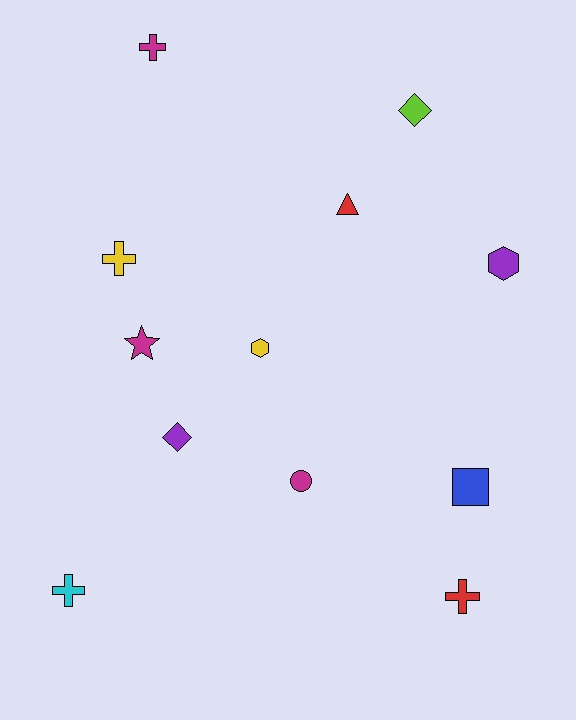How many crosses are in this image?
There are 4 crosses.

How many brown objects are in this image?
There are no brown objects.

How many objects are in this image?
There are 12 objects.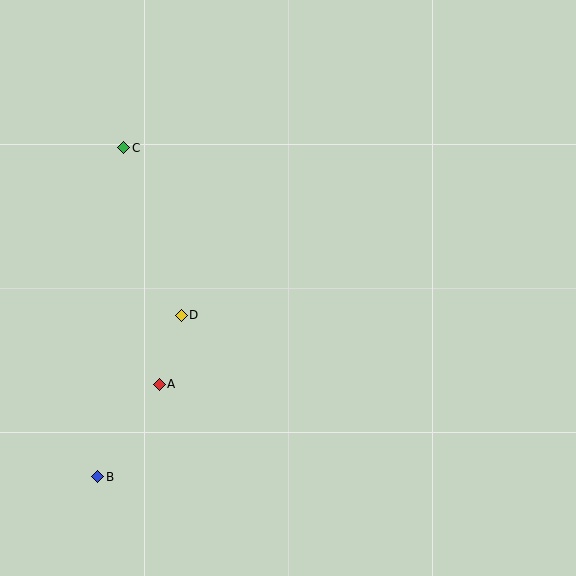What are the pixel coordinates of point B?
Point B is at (98, 477).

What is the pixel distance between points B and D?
The distance between B and D is 182 pixels.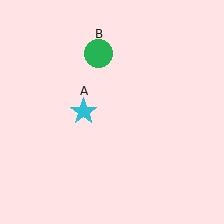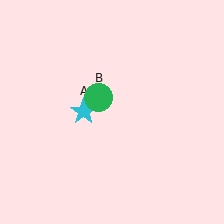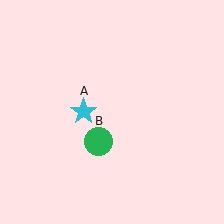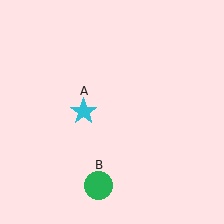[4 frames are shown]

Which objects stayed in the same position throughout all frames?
Cyan star (object A) remained stationary.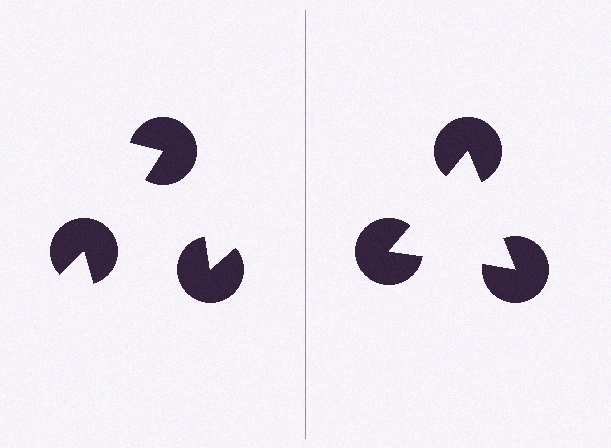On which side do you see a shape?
An illusory triangle appears on the right side. On the left side the wedge cuts are rotated, so no coherent shape forms.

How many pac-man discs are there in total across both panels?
6 — 3 on each side.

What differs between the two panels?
The pac-man discs are positioned identically on both sides; only the wedge orientations differ. On the right they align to a triangle; on the left they are misaligned.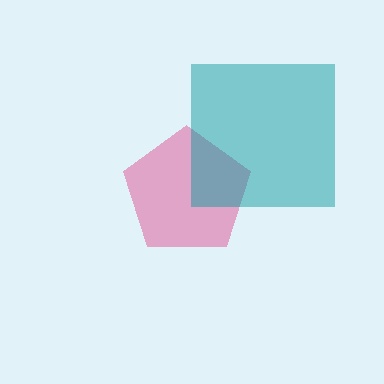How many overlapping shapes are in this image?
There are 2 overlapping shapes in the image.